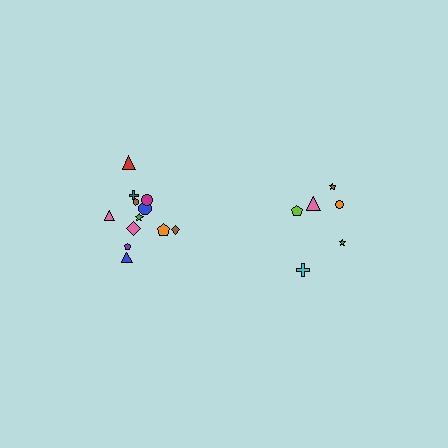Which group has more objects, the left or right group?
The left group.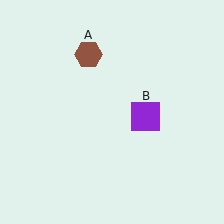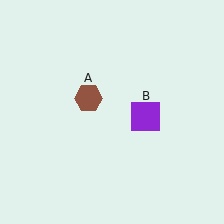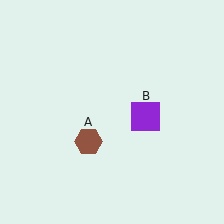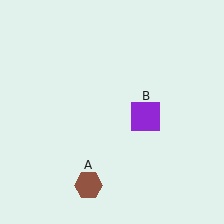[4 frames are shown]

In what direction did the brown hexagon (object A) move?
The brown hexagon (object A) moved down.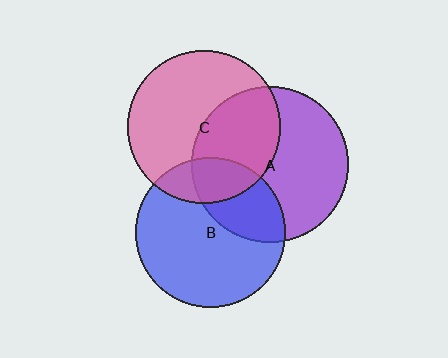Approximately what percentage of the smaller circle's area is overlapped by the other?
Approximately 20%.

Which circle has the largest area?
Circle A (purple).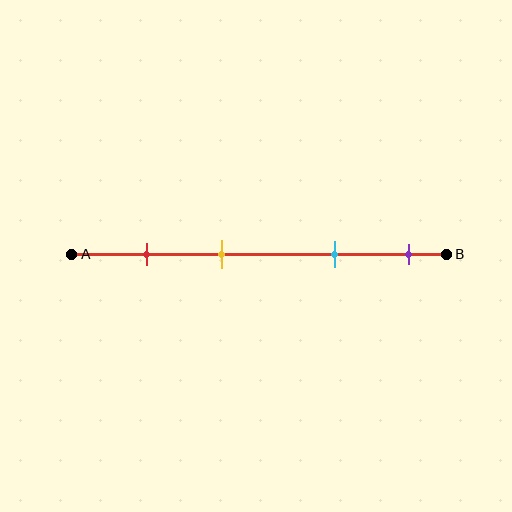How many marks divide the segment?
There are 4 marks dividing the segment.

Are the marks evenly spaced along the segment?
No, the marks are not evenly spaced.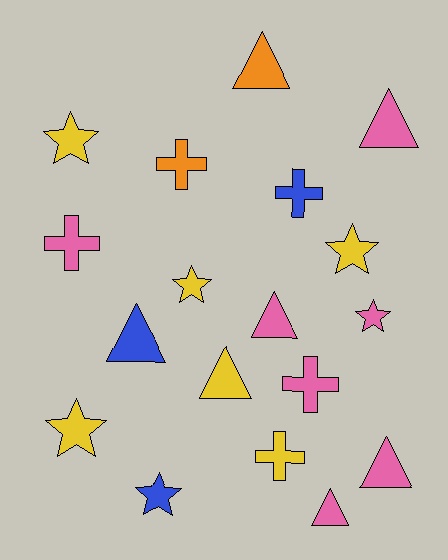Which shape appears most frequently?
Triangle, with 7 objects.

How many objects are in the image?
There are 18 objects.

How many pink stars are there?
There is 1 pink star.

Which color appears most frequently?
Pink, with 7 objects.